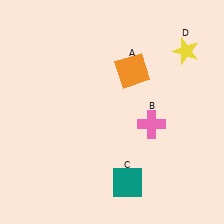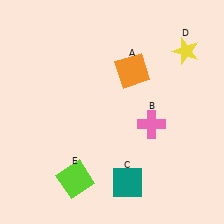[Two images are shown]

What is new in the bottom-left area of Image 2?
A lime square (E) was added in the bottom-left area of Image 2.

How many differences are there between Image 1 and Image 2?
There is 1 difference between the two images.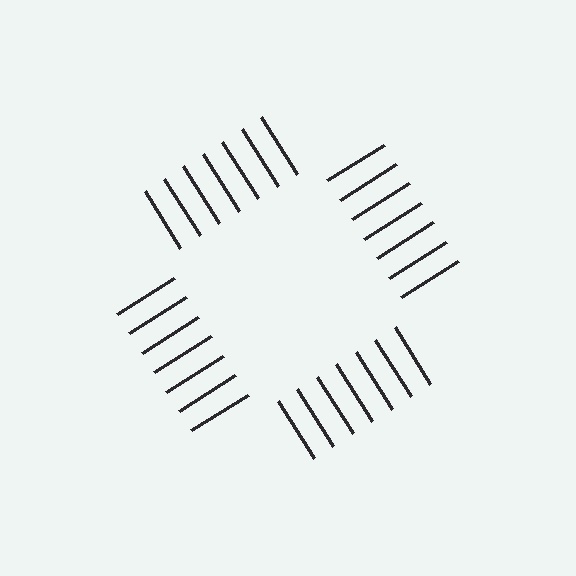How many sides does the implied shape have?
4 sides — the line-ends trace a square.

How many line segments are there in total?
28 — 7 along each of the 4 edges.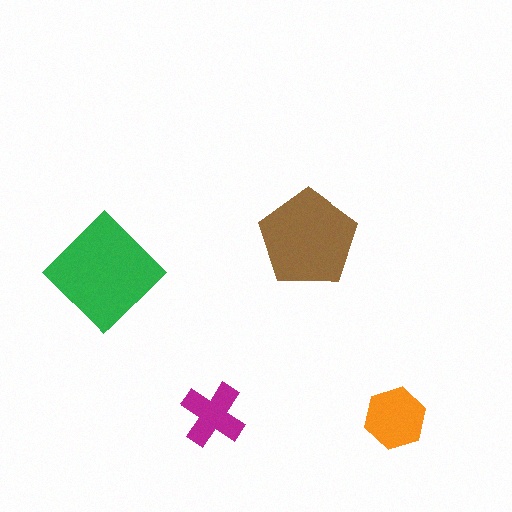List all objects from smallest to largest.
The magenta cross, the orange hexagon, the brown pentagon, the green diamond.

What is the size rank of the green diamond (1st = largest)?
1st.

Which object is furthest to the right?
The orange hexagon is rightmost.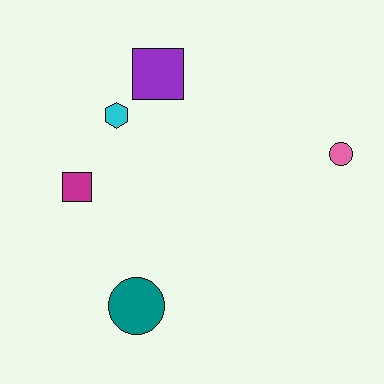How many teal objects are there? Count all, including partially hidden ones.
There is 1 teal object.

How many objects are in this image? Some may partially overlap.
There are 5 objects.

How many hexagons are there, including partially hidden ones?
There is 1 hexagon.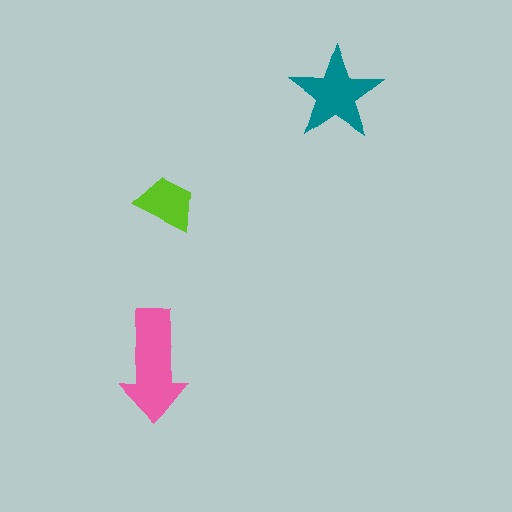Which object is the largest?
The pink arrow.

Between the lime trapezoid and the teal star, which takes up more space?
The teal star.